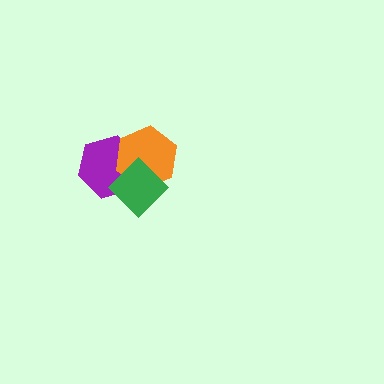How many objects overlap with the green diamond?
2 objects overlap with the green diamond.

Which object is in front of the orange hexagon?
The green diamond is in front of the orange hexagon.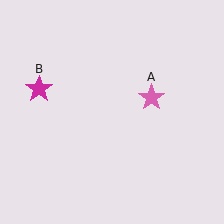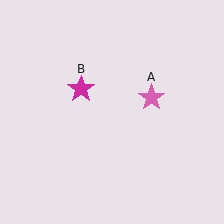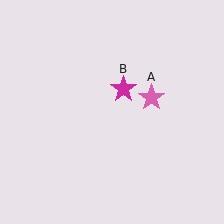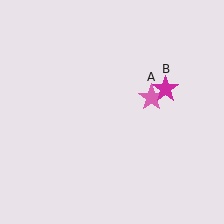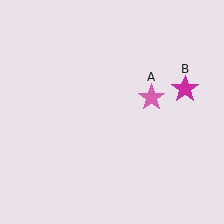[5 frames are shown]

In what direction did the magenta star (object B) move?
The magenta star (object B) moved right.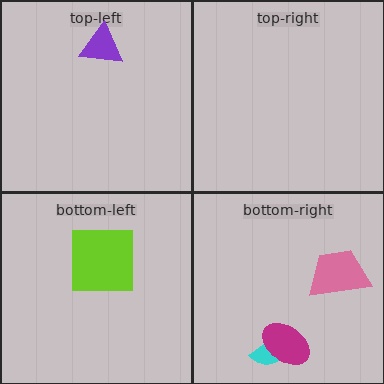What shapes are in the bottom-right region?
The pink trapezoid, the cyan semicircle, the magenta ellipse.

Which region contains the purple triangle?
The top-left region.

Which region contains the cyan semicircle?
The bottom-right region.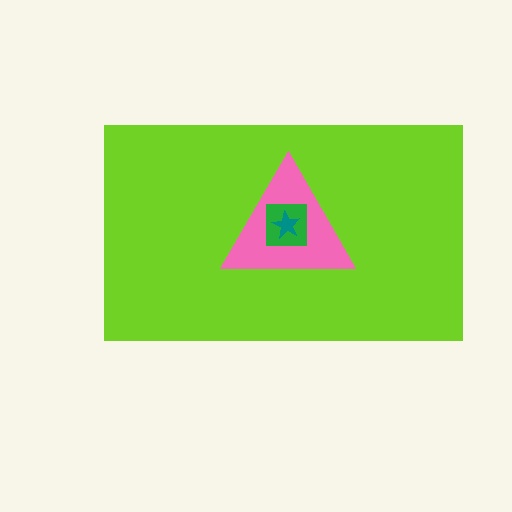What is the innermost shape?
The teal star.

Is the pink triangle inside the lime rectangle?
Yes.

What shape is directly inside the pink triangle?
The green square.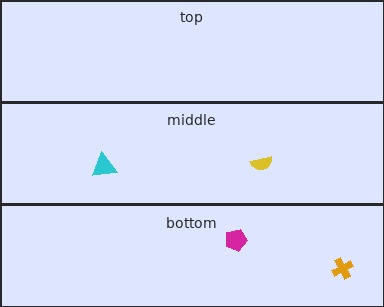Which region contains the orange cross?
The bottom region.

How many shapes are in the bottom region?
2.